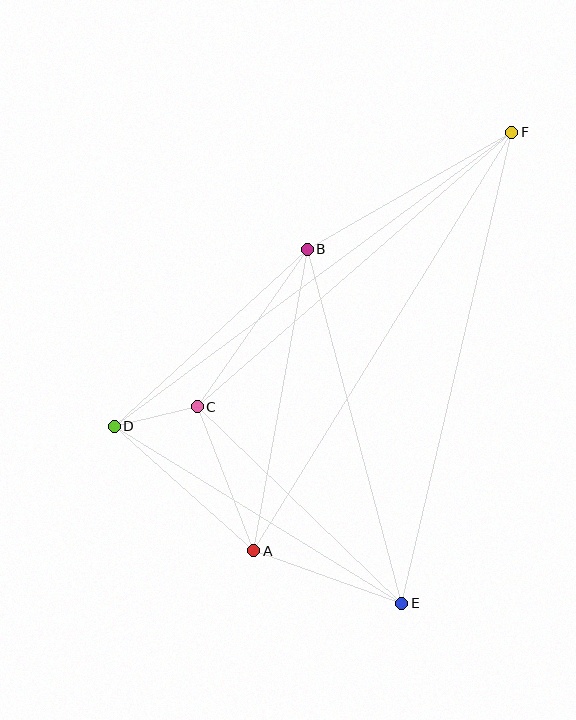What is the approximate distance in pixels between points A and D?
The distance between A and D is approximately 187 pixels.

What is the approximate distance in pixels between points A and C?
The distance between A and C is approximately 155 pixels.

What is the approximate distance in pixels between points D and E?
The distance between D and E is approximately 338 pixels.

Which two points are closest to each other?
Points C and D are closest to each other.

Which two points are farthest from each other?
Points D and F are farthest from each other.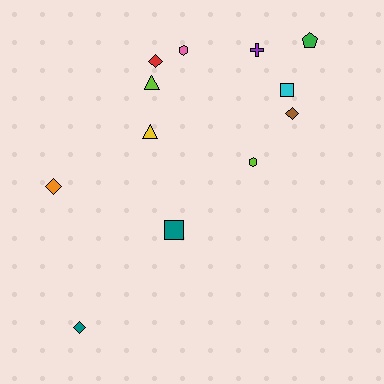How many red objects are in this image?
There is 1 red object.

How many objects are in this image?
There are 12 objects.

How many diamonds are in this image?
There are 4 diamonds.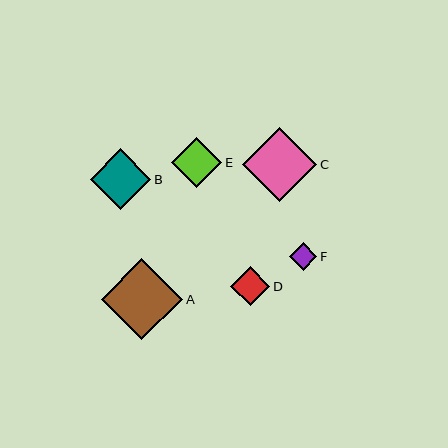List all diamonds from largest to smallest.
From largest to smallest: A, C, B, E, D, F.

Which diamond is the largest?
Diamond A is the largest with a size of approximately 82 pixels.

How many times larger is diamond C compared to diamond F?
Diamond C is approximately 2.7 times the size of diamond F.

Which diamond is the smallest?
Diamond F is the smallest with a size of approximately 28 pixels.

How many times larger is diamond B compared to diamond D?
Diamond B is approximately 1.6 times the size of diamond D.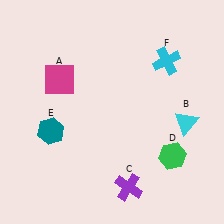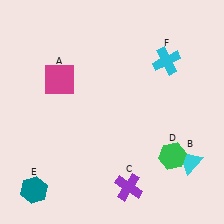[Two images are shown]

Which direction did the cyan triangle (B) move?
The cyan triangle (B) moved down.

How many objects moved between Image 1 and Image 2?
2 objects moved between the two images.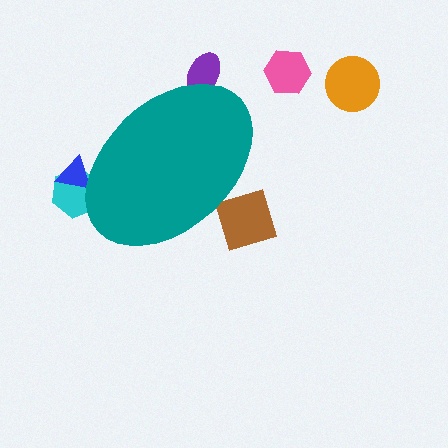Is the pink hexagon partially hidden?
No, the pink hexagon is fully visible.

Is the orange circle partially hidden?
No, the orange circle is fully visible.